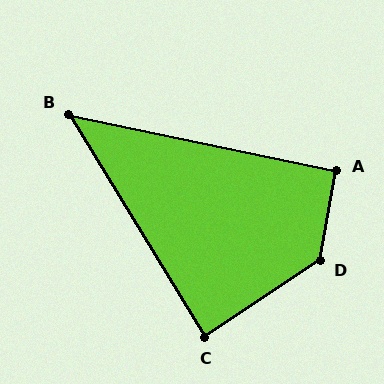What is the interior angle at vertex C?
Approximately 88 degrees (approximately right).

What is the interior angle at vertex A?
Approximately 92 degrees (approximately right).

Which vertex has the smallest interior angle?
B, at approximately 47 degrees.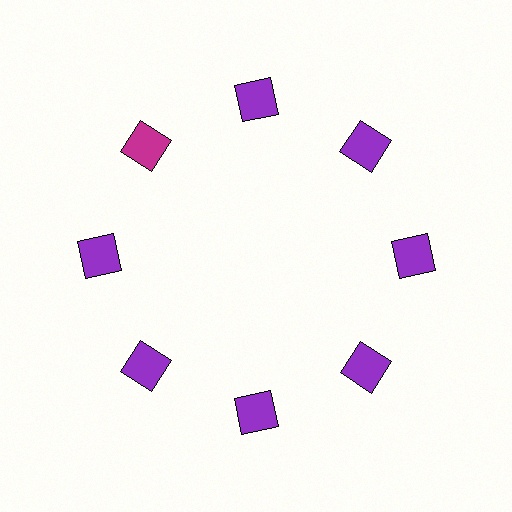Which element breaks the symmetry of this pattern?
The magenta square at roughly the 10 o'clock position breaks the symmetry. All other shapes are purple squares.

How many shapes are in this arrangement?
There are 8 shapes arranged in a ring pattern.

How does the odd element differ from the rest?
It has a different color: magenta instead of purple.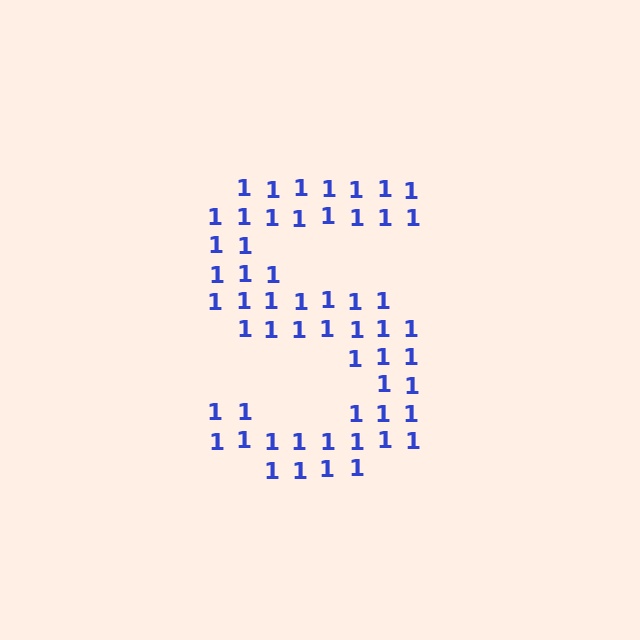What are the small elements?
The small elements are digit 1's.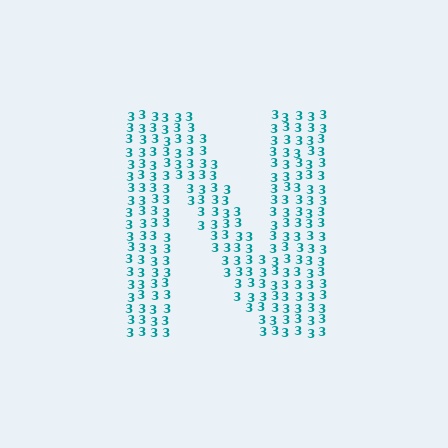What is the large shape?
The large shape is the letter N.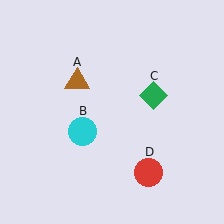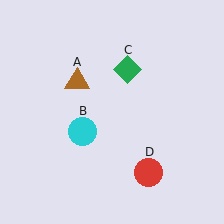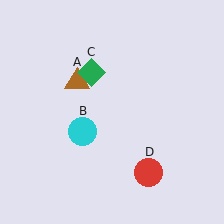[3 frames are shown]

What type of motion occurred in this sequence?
The green diamond (object C) rotated counterclockwise around the center of the scene.